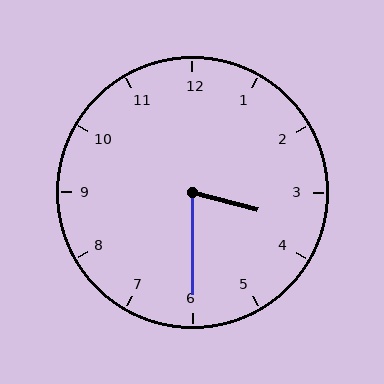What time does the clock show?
3:30.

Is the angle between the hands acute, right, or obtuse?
It is acute.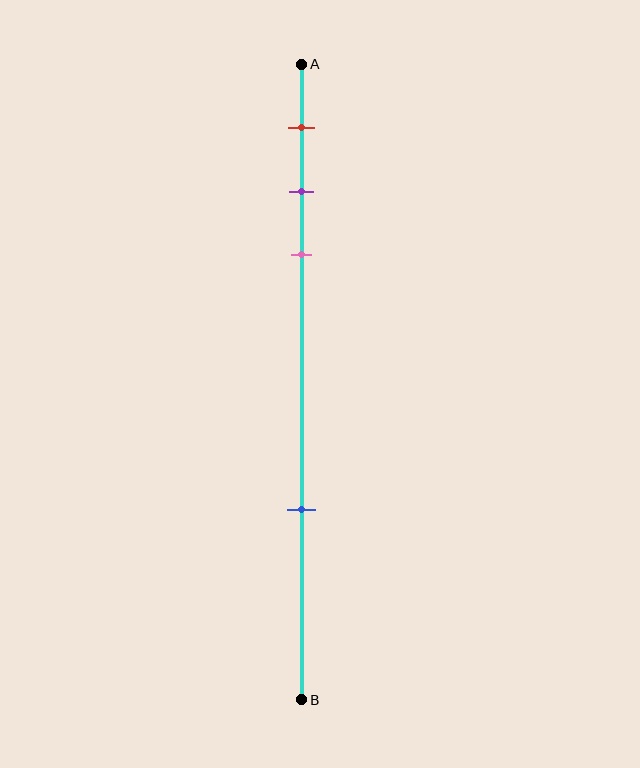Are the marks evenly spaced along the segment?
No, the marks are not evenly spaced.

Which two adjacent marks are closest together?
The purple and pink marks are the closest adjacent pair.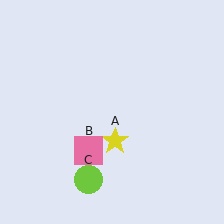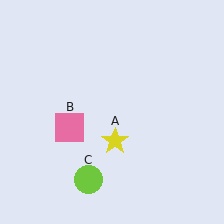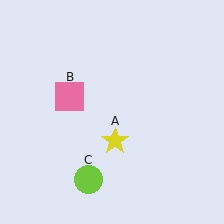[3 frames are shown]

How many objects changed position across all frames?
1 object changed position: pink square (object B).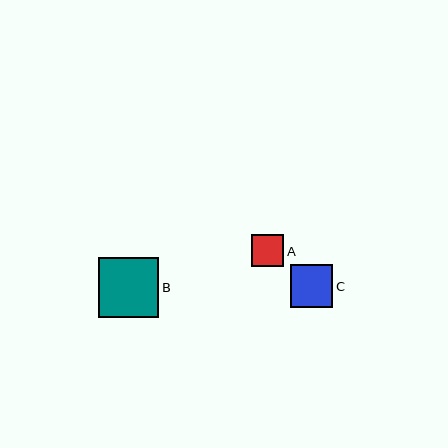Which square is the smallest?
Square A is the smallest with a size of approximately 32 pixels.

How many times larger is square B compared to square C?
Square B is approximately 1.4 times the size of square C.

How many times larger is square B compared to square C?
Square B is approximately 1.4 times the size of square C.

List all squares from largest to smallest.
From largest to smallest: B, C, A.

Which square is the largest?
Square B is the largest with a size of approximately 60 pixels.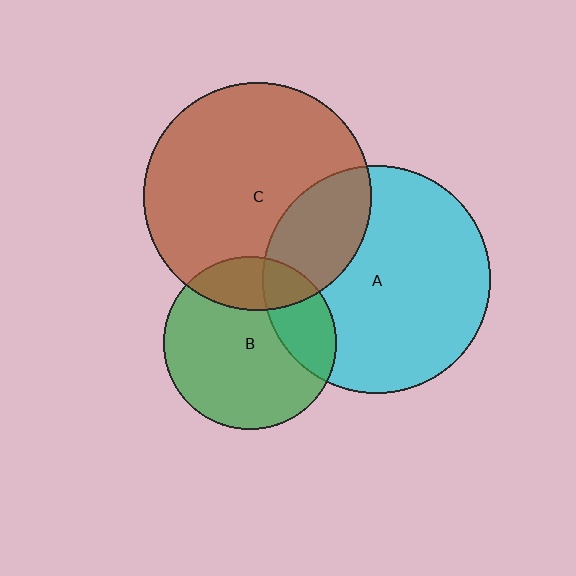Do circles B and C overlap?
Yes.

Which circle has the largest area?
Circle A (cyan).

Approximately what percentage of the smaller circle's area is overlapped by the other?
Approximately 20%.